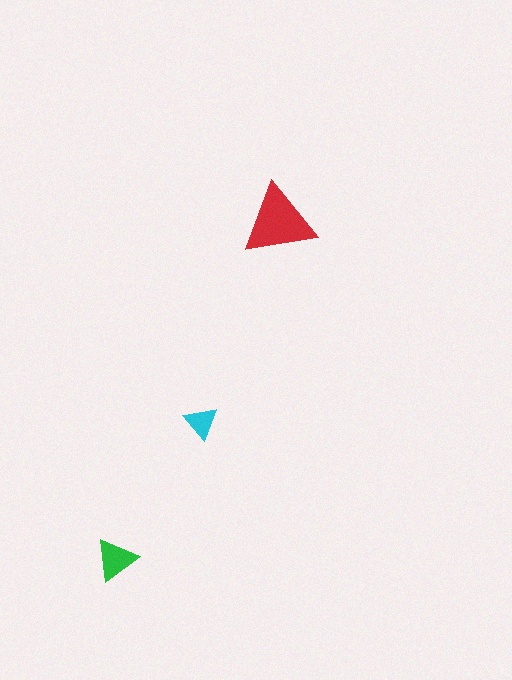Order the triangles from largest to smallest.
the red one, the green one, the cyan one.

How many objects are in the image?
There are 3 objects in the image.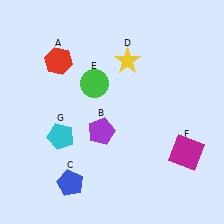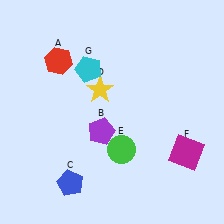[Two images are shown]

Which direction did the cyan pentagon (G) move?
The cyan pentagon (G) moved up.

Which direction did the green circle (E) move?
The green circle (E) moved down.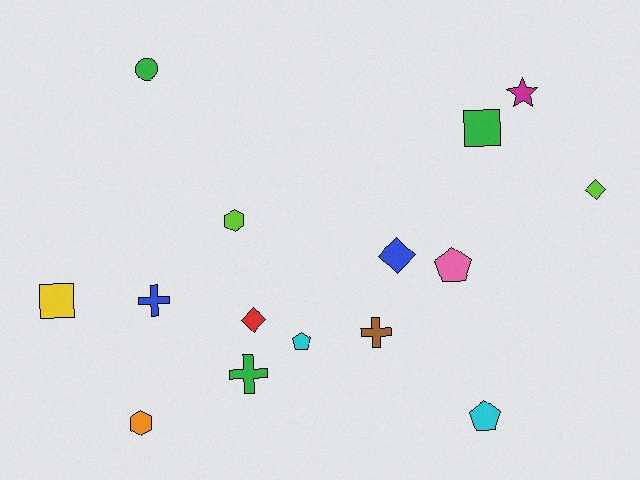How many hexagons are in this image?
There are 2 hexagons.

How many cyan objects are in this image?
There are 2 cyan objects.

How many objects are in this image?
There are 15 objects.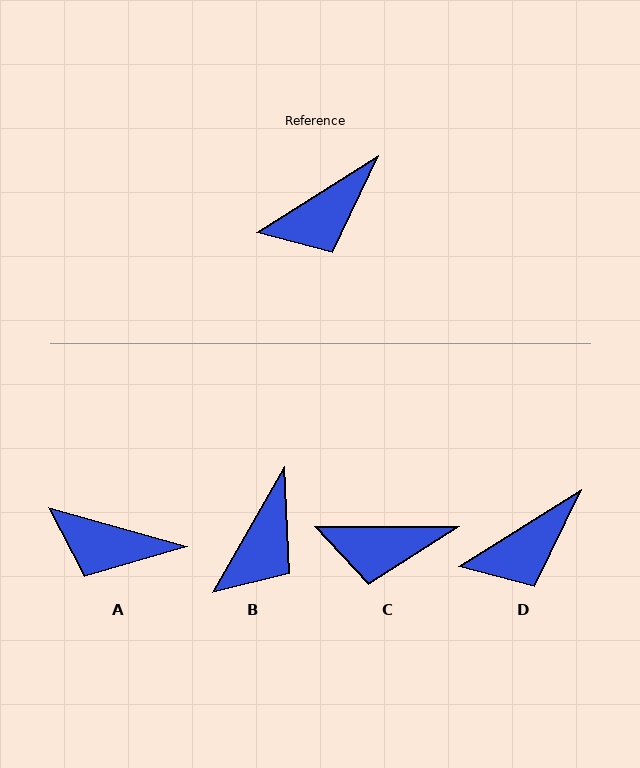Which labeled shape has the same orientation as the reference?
D.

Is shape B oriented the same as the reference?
No, it is off by about 28 degrees.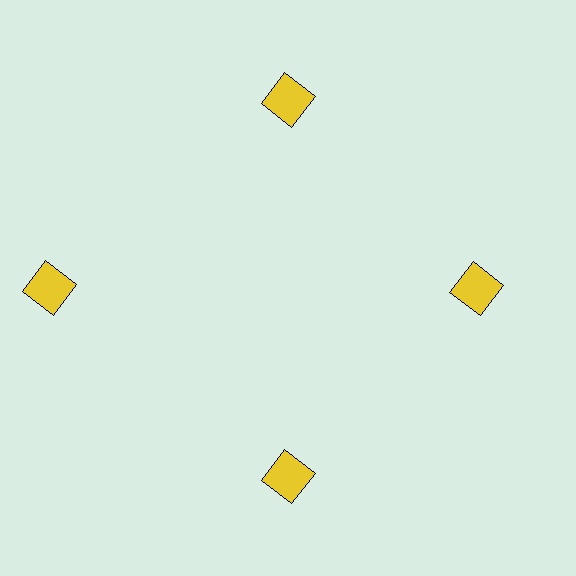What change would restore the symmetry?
The symmetry would be restored by moving it inward, back onto the ring so that all 4 squares sit at equal angles and equal distance from the center.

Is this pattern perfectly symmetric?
No. The 4 yellow squares are arranged in a ring, but one element near the 9 o'clock position is pushed outward from the center, breaking the 4-fold rotational symmetry.